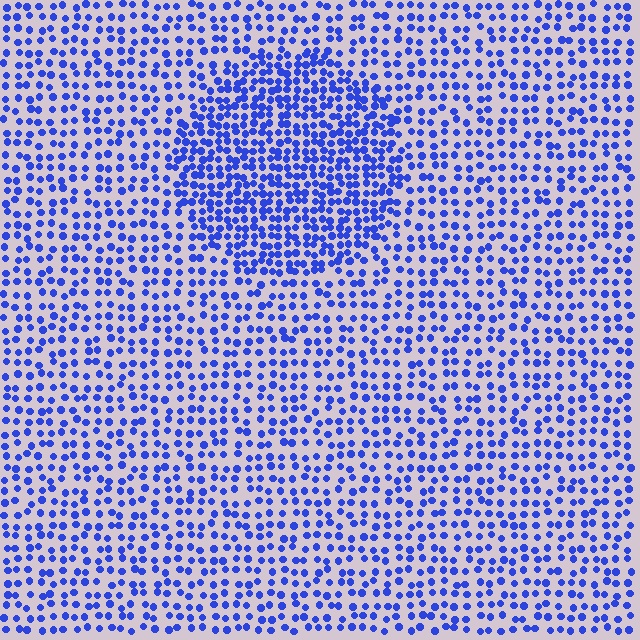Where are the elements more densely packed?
The elements are more densely packed inside the circle boundary.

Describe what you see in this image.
The image contains small blue elements arranged at two different densities. A circle-shaped region is visible where the elements are more densely packed than the surrounding area.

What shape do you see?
I see a circle.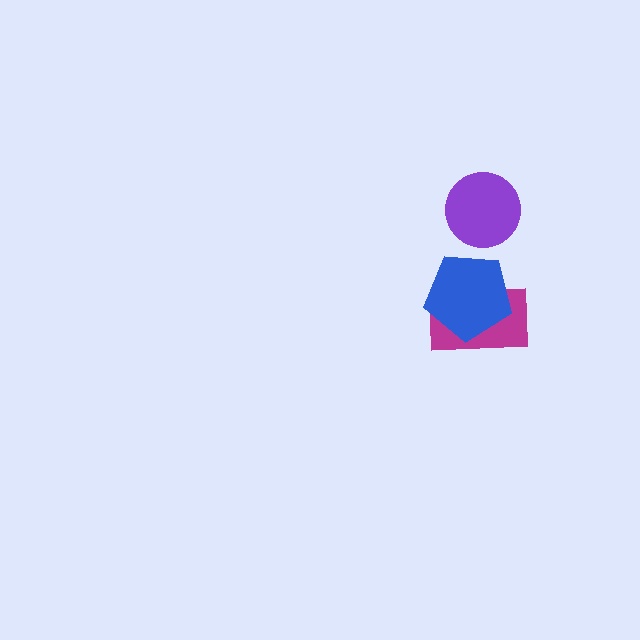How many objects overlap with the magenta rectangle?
1 object overlaps with the magenta rectangle.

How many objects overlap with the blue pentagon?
1 object overlaps with the blue pentagon.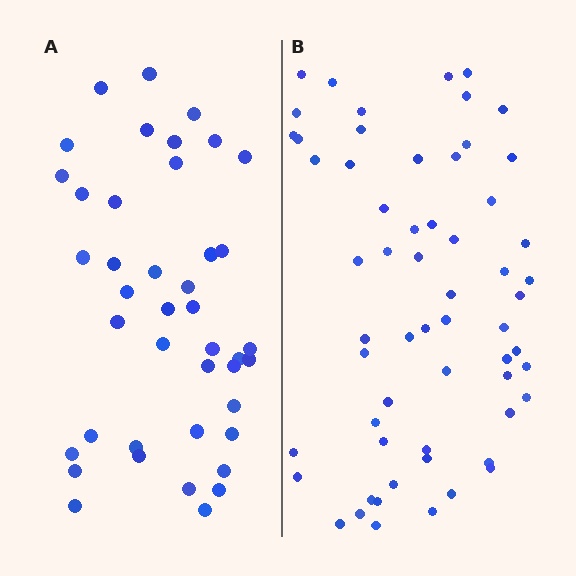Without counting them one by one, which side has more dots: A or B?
Region B (the right region) has more dots.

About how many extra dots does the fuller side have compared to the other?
Region B has approximately 20 more dots than region A.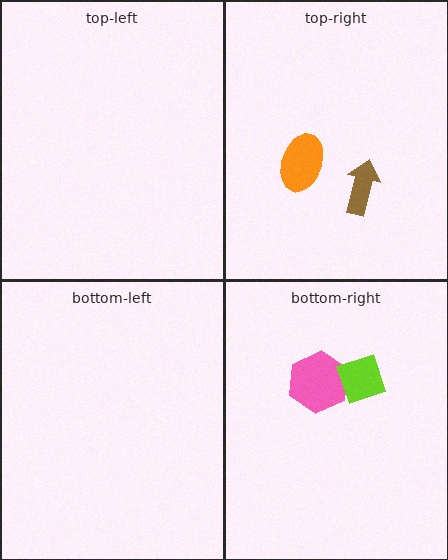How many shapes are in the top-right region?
2.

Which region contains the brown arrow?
The top-right region.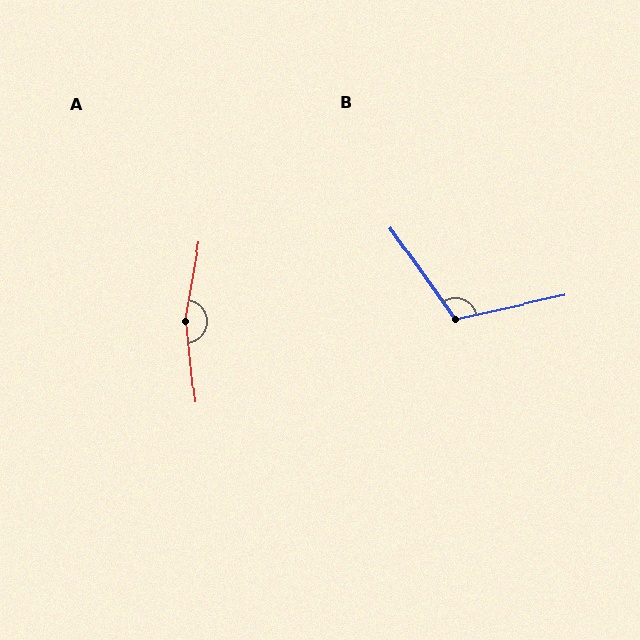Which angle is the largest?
A, at approximately 164 degrees.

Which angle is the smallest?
B, at approximately 113 degrees.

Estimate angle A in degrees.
Approximately 164 degrees.